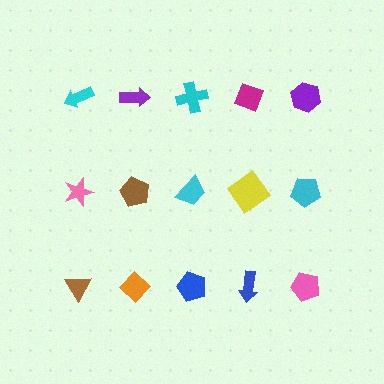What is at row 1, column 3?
A cyan cross.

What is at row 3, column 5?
A pink pentagon.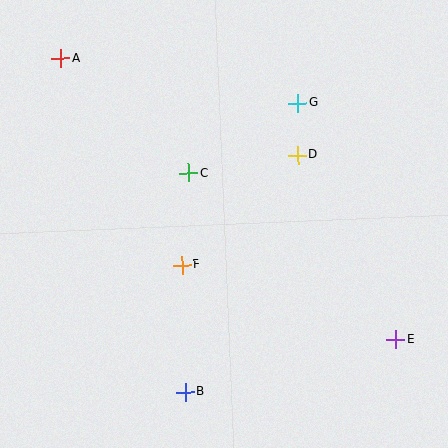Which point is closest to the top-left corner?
Point A is closest to the top-left corner.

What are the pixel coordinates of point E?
Point E is at (396, 340).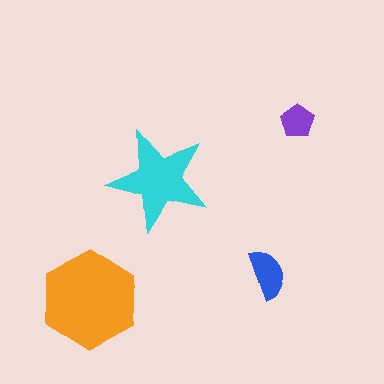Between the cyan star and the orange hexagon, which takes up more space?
The orange hexagon.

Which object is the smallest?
The purple pentagon.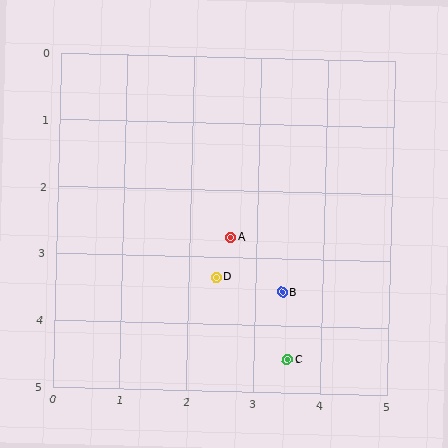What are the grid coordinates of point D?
Point D is at approximately (2.4, 3.3).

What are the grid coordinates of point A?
Point A is at approximately (2.6, 2.7).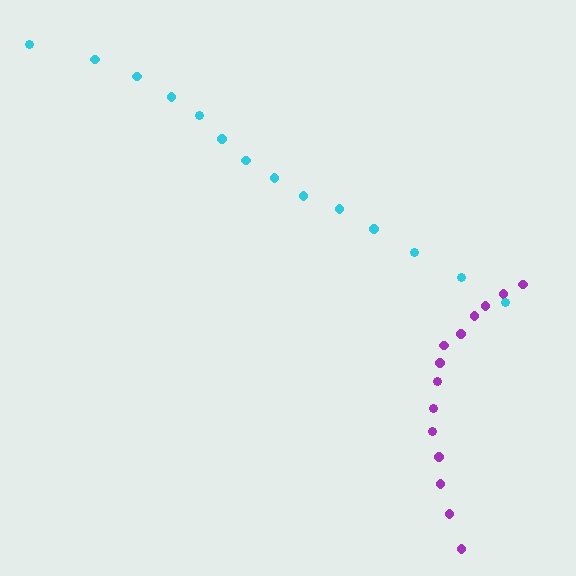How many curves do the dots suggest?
There are 2 distinct paths.